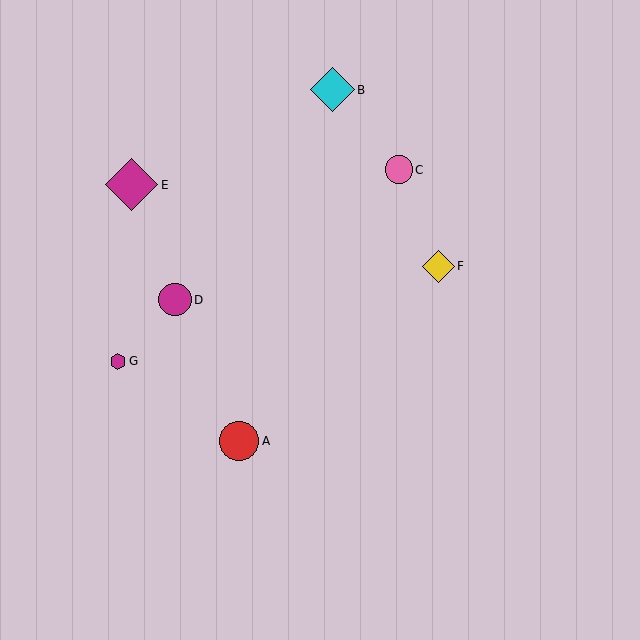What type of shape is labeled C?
Shape C is a pink circle.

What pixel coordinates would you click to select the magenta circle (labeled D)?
Click at (175, 300) to select the magenta circle D.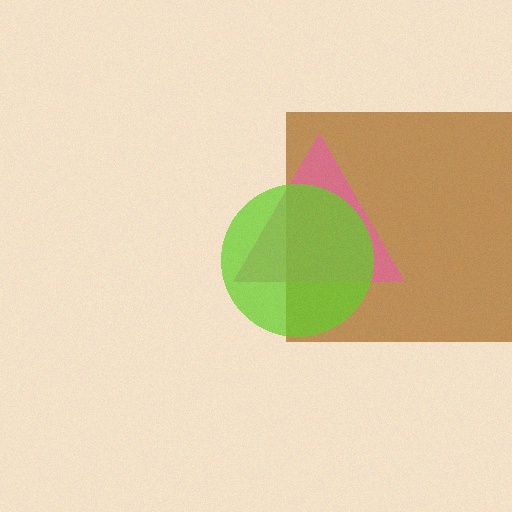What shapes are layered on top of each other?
The layered shapes are: a brown square, a pink triangle, a lime circle.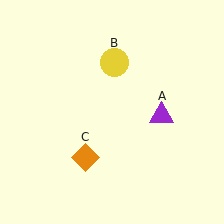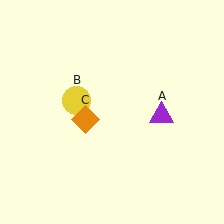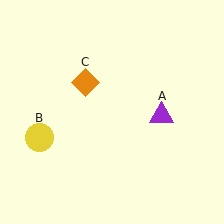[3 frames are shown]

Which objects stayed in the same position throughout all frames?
Purple triangle (object A) remained stationary.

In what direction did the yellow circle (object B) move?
The yellow circle (object B) moved down and to the left.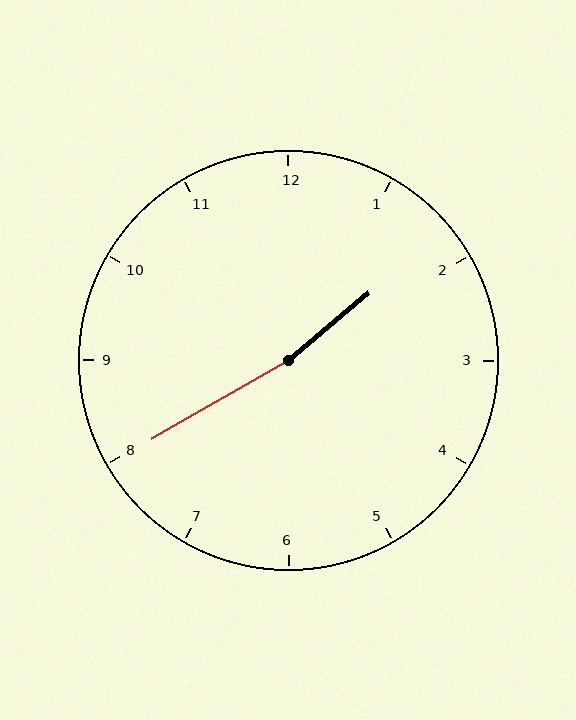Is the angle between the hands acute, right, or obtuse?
It is obtuse.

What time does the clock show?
1:40.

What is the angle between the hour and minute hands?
Approximately 170 degrees.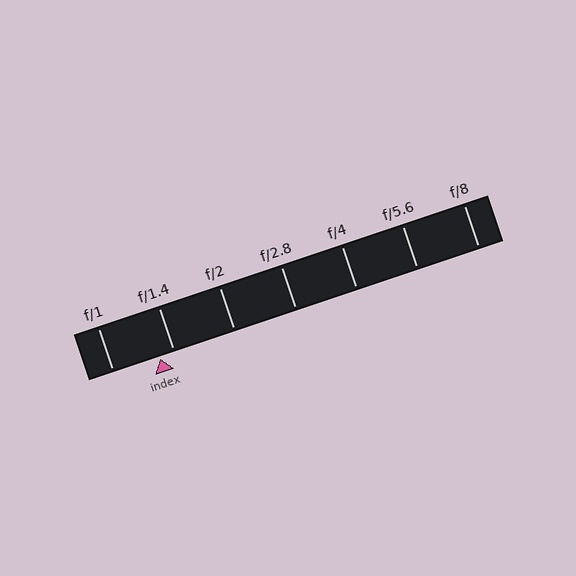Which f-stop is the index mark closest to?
The index mark is closest to f/1.4.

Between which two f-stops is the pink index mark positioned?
The index mark is between f/1 and f/1.4.